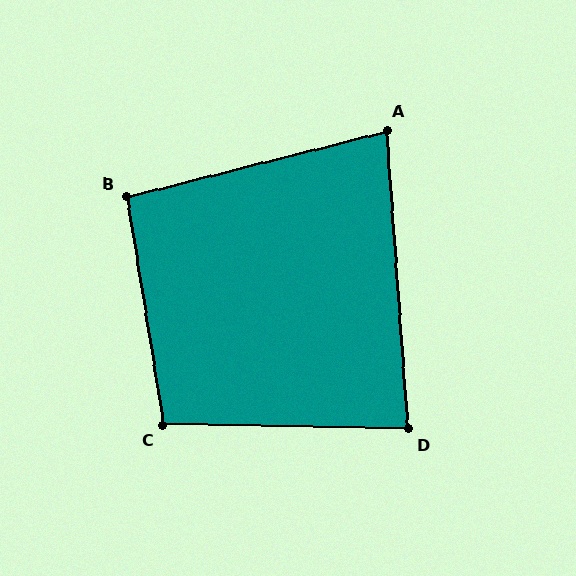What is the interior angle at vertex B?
Approximately 95 degrees (obtuse).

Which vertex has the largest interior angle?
C, at approximately 100 degrees.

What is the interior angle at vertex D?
Approximately 85 degrees (acute).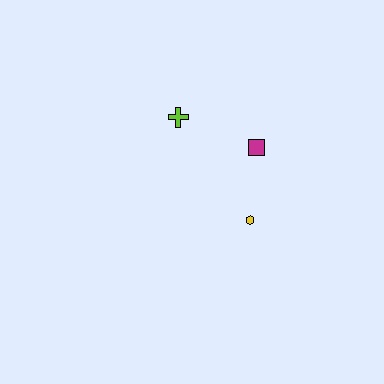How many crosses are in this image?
There is 1 cross.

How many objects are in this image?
There are 3 objects.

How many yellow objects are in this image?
There is 1 yellow object.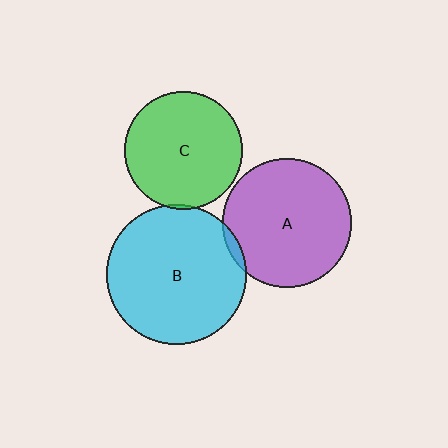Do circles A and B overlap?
Yes.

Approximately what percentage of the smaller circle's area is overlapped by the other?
Approximately 5%.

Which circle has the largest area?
Circle B (cyan).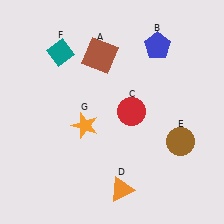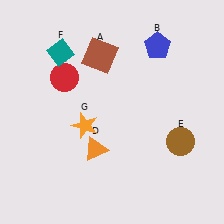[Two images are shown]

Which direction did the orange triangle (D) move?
The orange triangle (D) moved up.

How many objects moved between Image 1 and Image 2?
2 objects moved between the two images.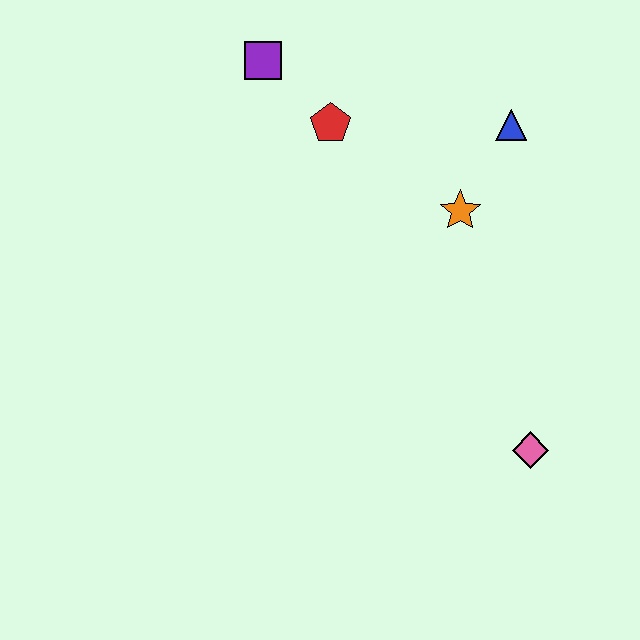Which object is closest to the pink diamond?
The orange star is closest to the pink diamond.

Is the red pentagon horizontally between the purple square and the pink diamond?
Yes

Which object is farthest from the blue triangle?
The pink diamond is farthest from the blue triangle.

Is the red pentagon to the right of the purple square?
Yes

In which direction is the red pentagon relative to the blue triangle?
The red pentagon is to the left of the blue triangle.